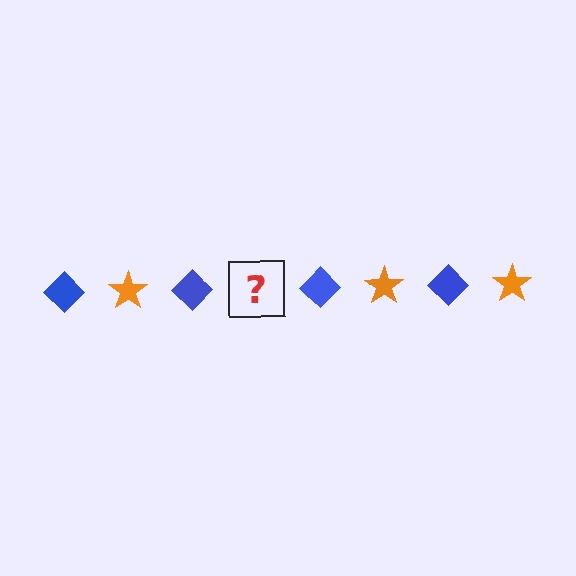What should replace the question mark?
The question mark should be replaced with an orange star.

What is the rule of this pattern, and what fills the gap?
The rule is that the pattern alternates between blue diamond and orange star. The gap should be filled with an orange star.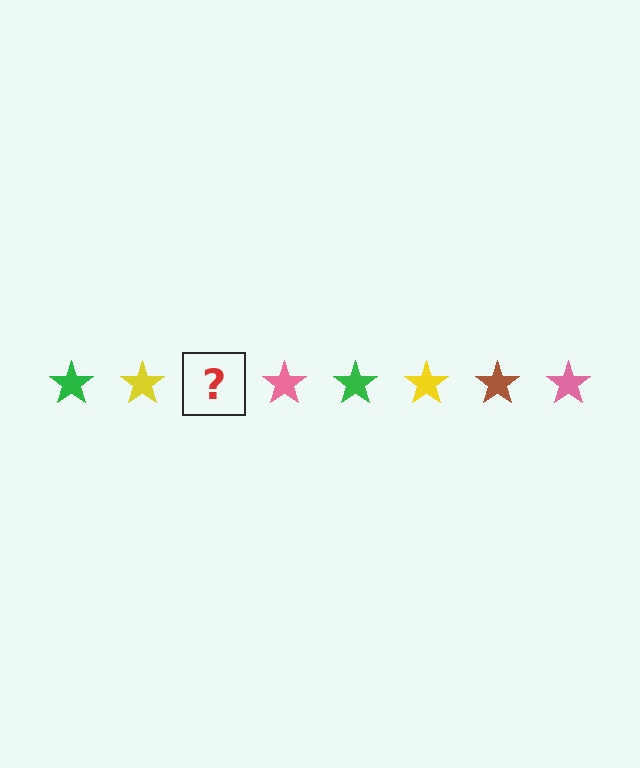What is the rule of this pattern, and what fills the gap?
The rule is that the pattern cycles through green, yellow, brown, pink stars. The gap should be filled with a brown star.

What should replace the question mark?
The question mark should be replaced with a brown star.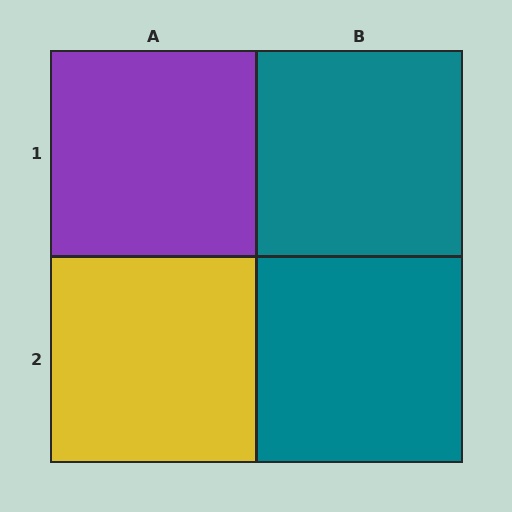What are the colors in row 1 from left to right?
Purple, teal.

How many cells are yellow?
1 cell is yellow.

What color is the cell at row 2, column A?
Yellow.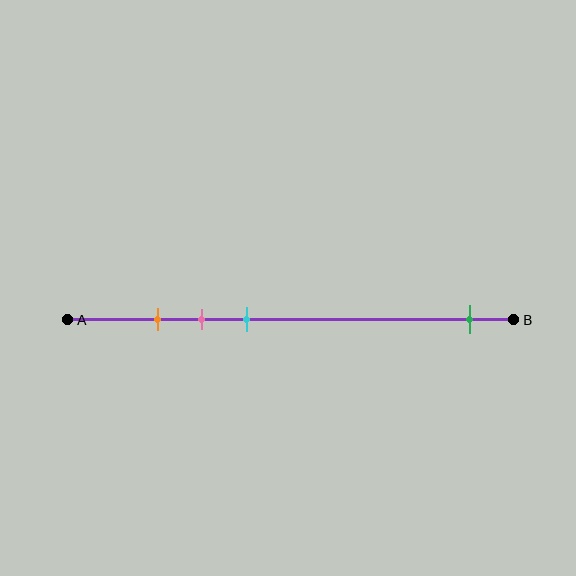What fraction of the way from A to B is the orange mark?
The orange mark is approximately 20% (0.2) of the way from A to B.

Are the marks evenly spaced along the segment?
No, the marks are not evenly spaced.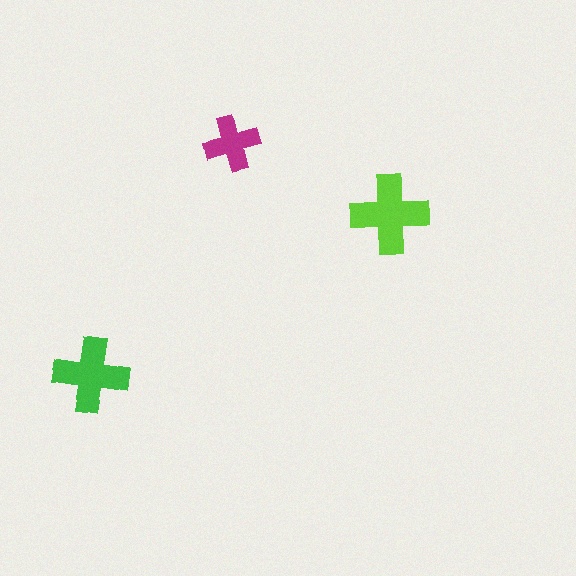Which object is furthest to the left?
The green cross is leftmost.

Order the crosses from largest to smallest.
the lime one, the green one, the magenta one.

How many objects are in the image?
There are 3 objects in the image.